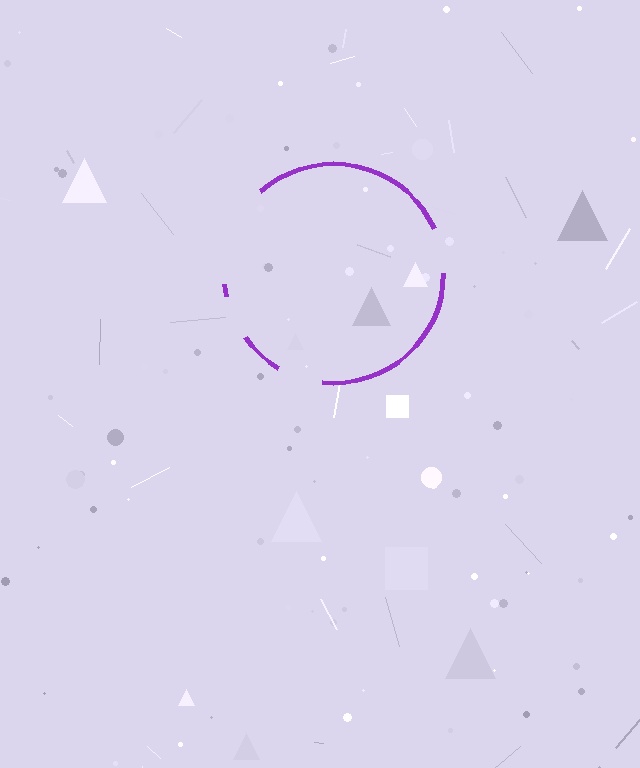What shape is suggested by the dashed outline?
The dashed outline suggests a circle.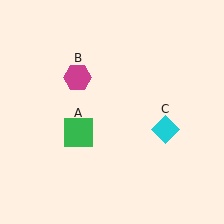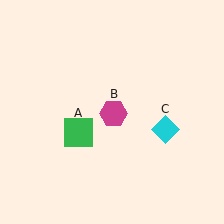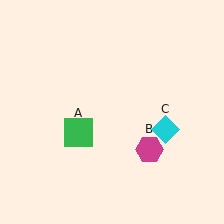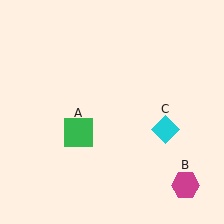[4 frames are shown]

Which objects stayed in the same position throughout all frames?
Green square (object A) and cyan diamond (object C) remained stationary.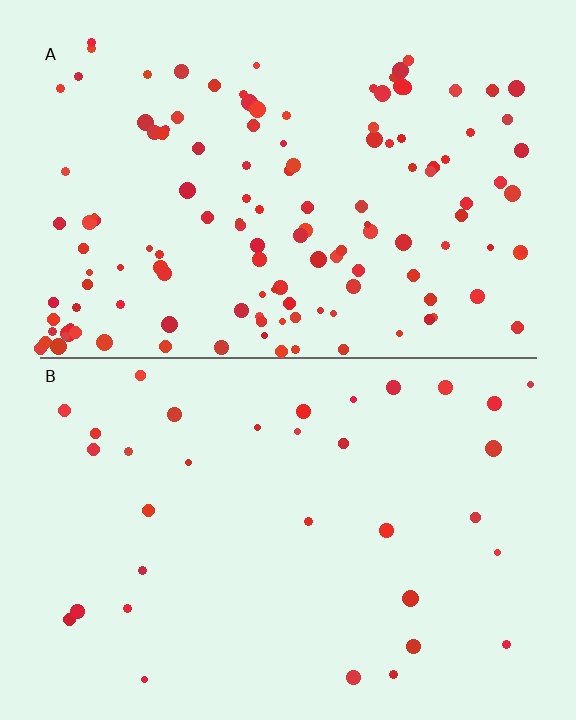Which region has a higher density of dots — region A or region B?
A (the top).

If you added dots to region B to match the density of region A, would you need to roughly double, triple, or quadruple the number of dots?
Approximately quadruple.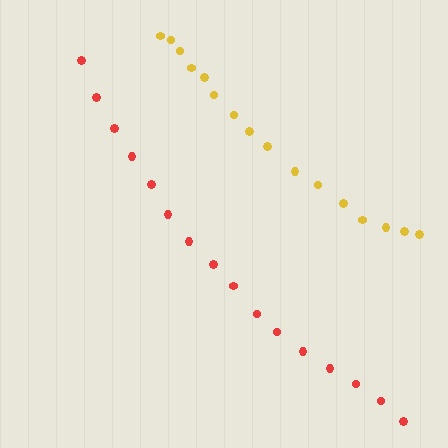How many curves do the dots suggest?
There are 2 distinct paths.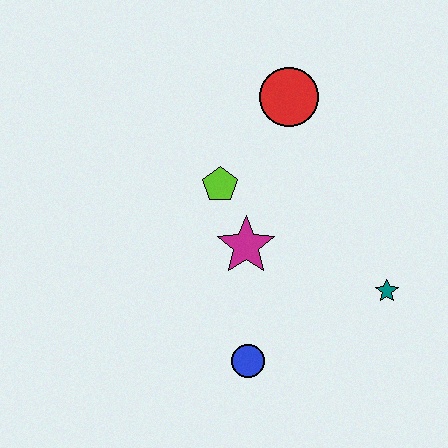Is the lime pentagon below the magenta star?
No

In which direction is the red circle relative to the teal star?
The red circle is above the teal star.